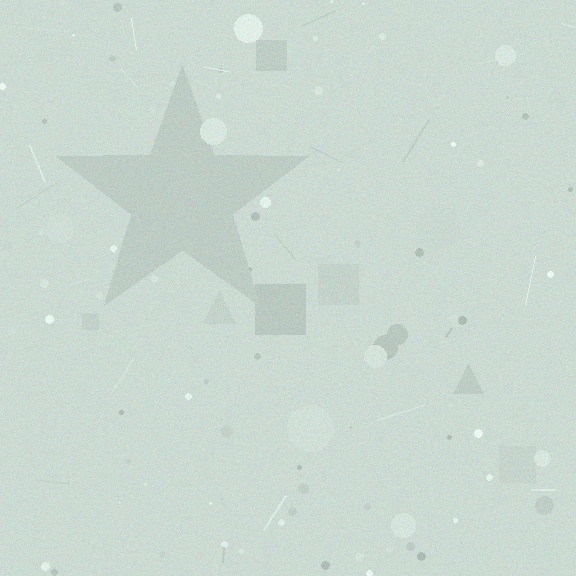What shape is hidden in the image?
A star is hidden in the image.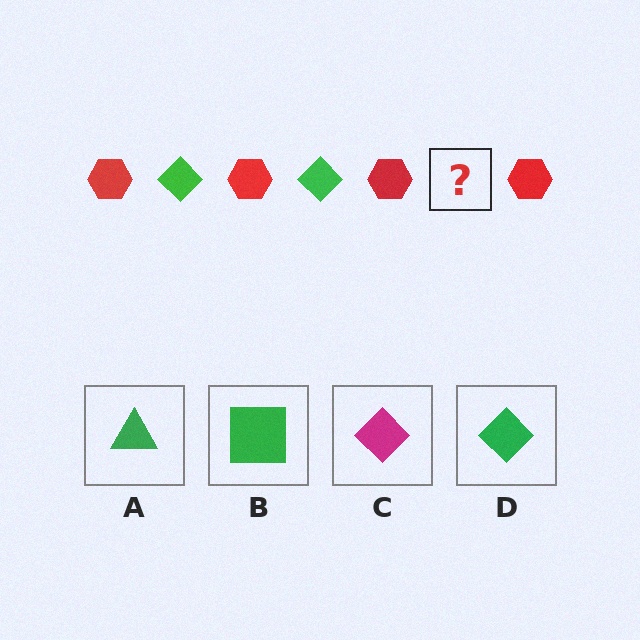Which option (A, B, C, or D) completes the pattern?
D.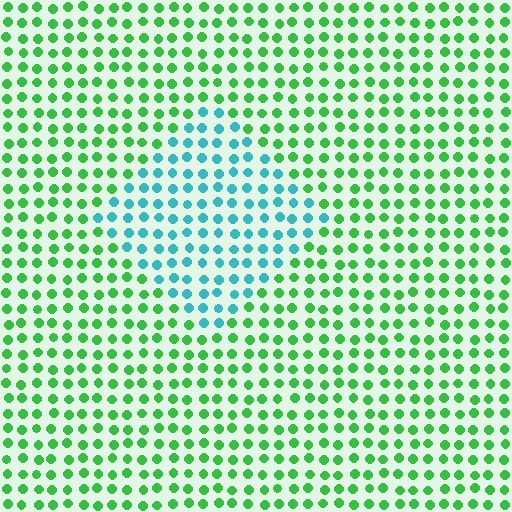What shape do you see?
I see a diamond.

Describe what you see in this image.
The image is filled with small green elements in a uniform arrangement. A diamond-shaped region is visible where the elements are tinted to a slightly different hue, forming a subtle color boundary.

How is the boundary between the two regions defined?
The boundary is defined purely by a slight shift in hue (about 56 degrees). Spacing, size, and orientation are identical on both sides.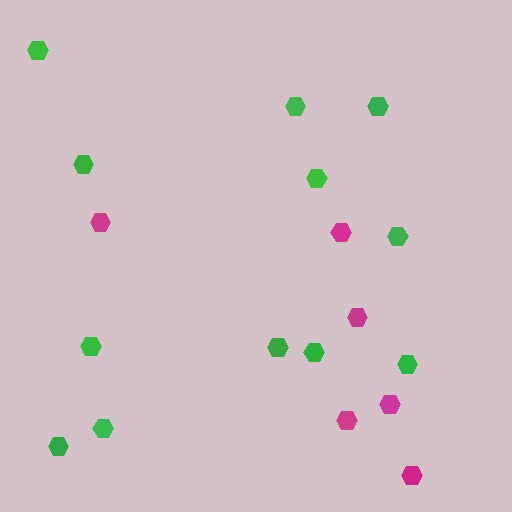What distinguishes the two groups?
There are 2 groups: one group of magenta hexagons (6) and one group of green hexagons (12).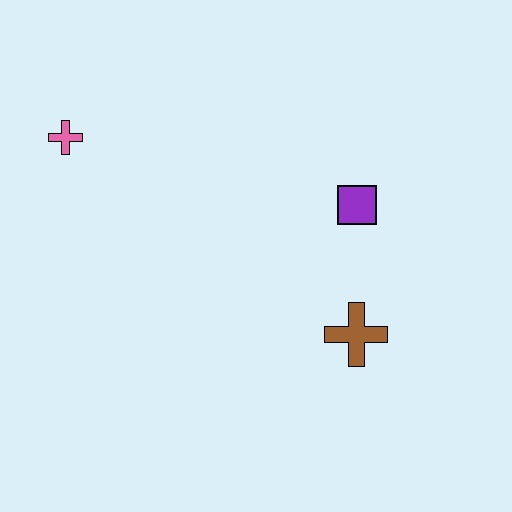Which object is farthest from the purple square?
The pink cross is farthest from the purple square.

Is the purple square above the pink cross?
No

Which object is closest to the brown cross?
The purple square is closest to the brown cross.